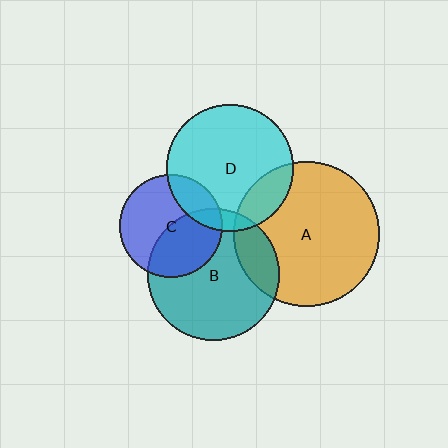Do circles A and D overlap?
Yes.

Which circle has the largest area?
Circle A (orange).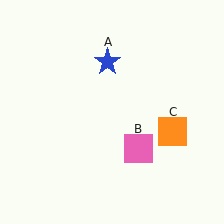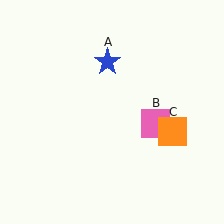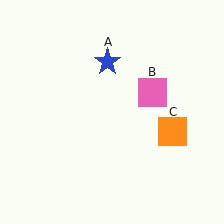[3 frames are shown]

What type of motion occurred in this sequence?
The pink square (object B) rotated counterclockwise around the center of the scene.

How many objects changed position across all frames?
1 object changed position: pink square (object B).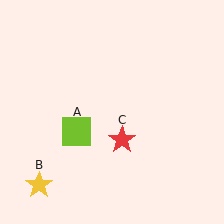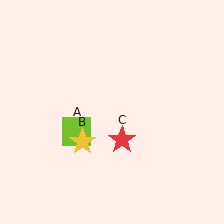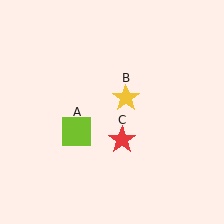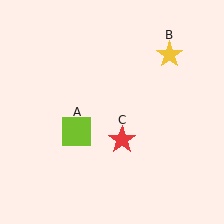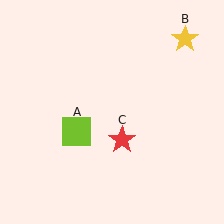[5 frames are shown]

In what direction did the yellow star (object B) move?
The yellow star (object B) moved up and to the right.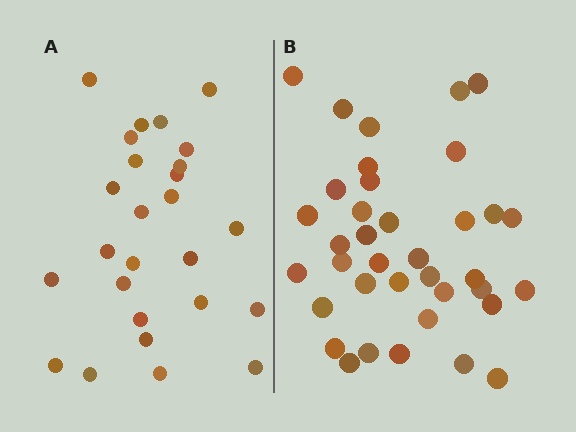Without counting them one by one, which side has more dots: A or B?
Region B (the right region) has more dots.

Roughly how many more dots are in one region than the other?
Region B has roughly 12 or so more dots than region A.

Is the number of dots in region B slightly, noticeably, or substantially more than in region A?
Region B has noticeably more, but not dramatically so. The ratio is roughly 1.4 to 1.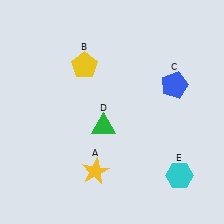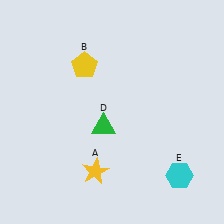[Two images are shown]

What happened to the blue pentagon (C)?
The blue pentagon (C) was removed in Image 2. It was in the top-right area of Image 1.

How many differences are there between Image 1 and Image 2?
There is 1 difference between the two images.